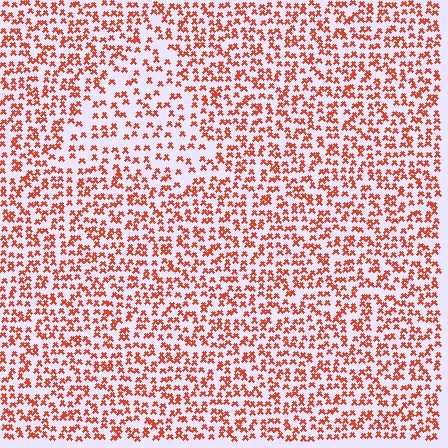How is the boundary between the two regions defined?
The boundary is defined by a change in element density (approximately 1.7x ratio). All elements are the same color, size, and shape.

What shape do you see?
I see a triangle.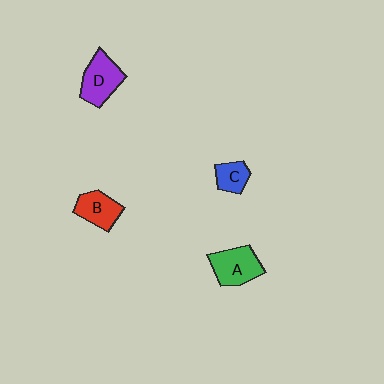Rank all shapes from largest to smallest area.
From largest to smallest: A (green), D (purple), B (red), C (blue).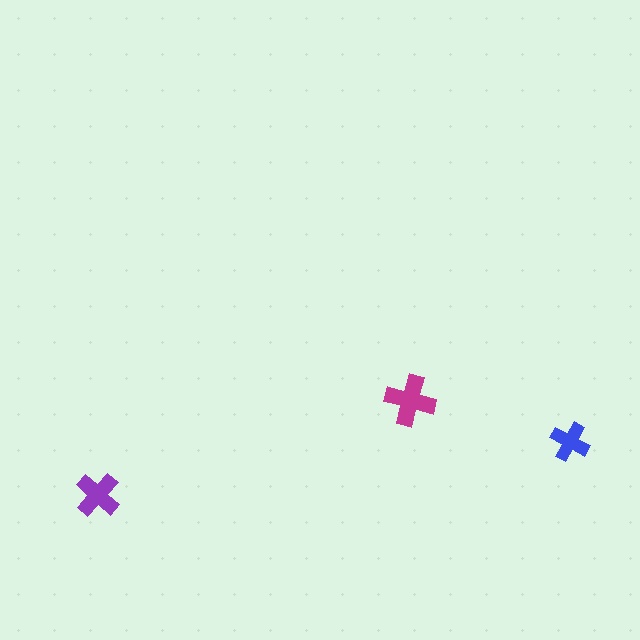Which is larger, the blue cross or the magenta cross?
The magenta one.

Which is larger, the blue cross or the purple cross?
The purple one.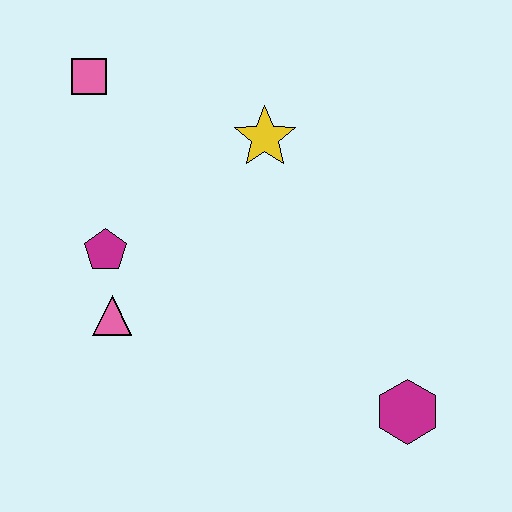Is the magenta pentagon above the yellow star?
No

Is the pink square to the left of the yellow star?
Yes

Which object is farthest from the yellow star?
The magenta hexagon is farthest from the yellow star.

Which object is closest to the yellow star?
The pink square is closest to the yellow star.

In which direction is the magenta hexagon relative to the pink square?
The magenta hexagon is below the pink square.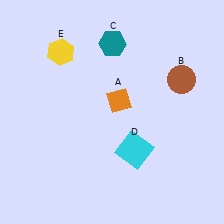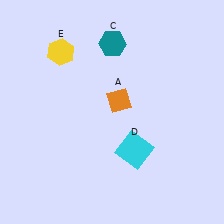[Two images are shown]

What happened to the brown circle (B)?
The brown circle (B) was removed in Image 2. It was in the top-right area of Image 1.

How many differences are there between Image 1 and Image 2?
There is 1 difference between the two images.